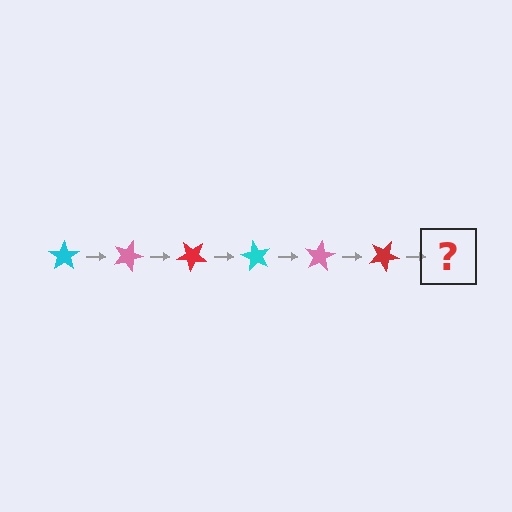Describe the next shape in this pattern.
It should be a cyan star, rotated 120 degrees from the start.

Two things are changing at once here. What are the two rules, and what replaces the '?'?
The two rules are that it rotates 20 degrees each step and the color cycles through cyan, pink, and red. The '?' should be a cyan star, rotated 120 degrees from the start.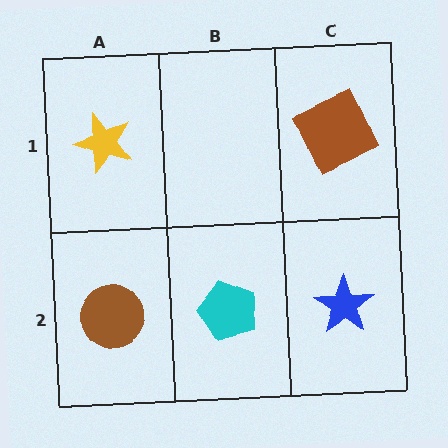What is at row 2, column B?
A cyan pentagon.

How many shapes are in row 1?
2 shapes.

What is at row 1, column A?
A yellow star.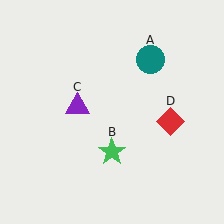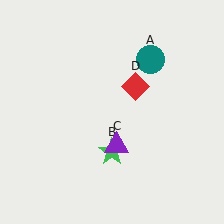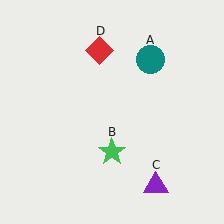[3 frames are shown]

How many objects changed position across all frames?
2 objects changed position: purple triangle (object C), red diamond (object D).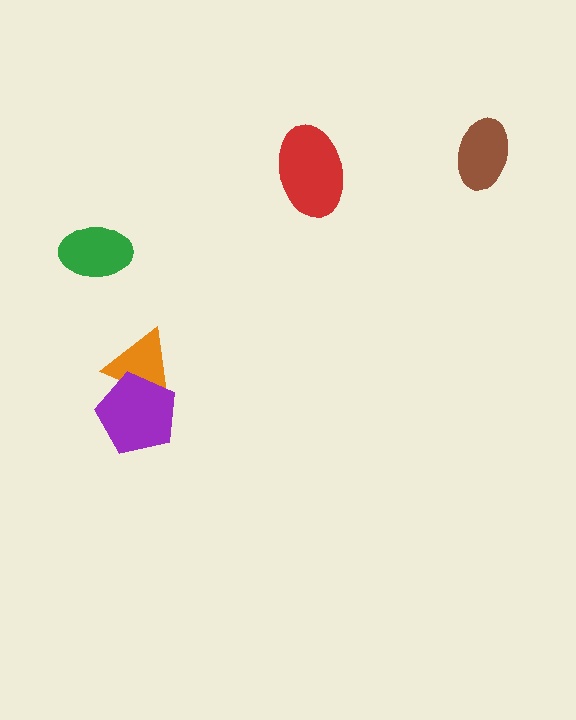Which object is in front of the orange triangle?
The purple pentagon is in front of the orange triangle.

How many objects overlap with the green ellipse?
0 objects overlap with the green ellipse.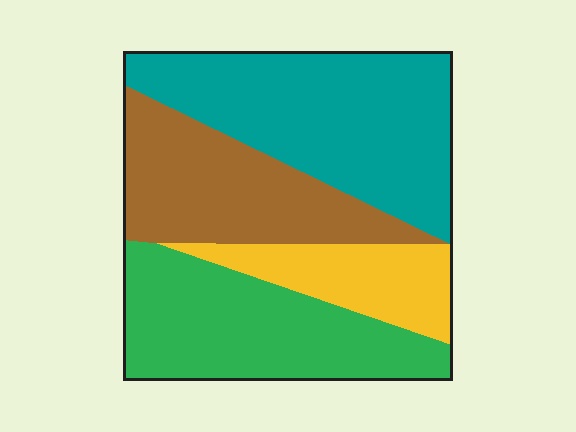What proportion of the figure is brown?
Brown takes up less than a quarter of the figure.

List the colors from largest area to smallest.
From largest to smallest: teal, green, brown, yellow.